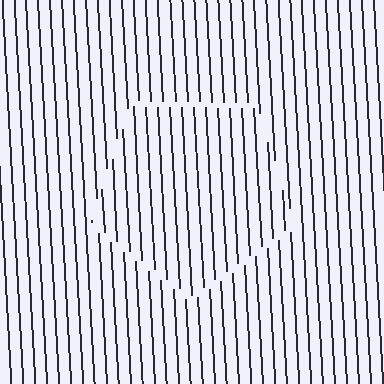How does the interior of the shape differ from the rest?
The interior of the shape contains the same grating, shifted by half a period — the contour is defined by the phase discontinuity where line-ends from the inner and outer gratings abut.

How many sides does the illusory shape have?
5 sides — the line-ends trace a pentagon.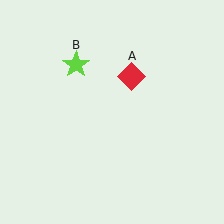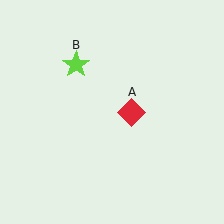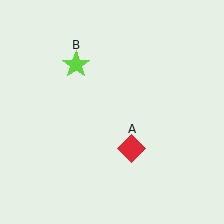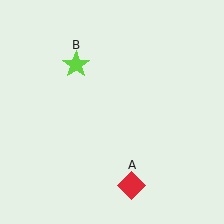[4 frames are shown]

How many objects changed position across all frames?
1 object changed position: red diamond (object A).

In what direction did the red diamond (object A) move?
The red diamond (object A) moved down.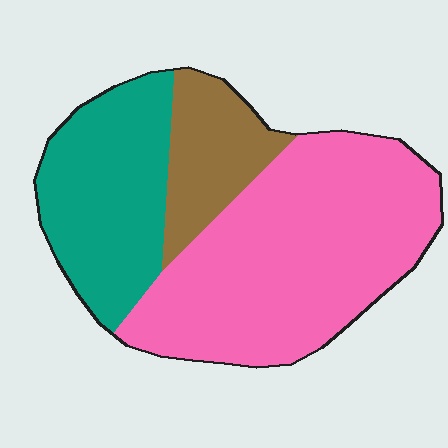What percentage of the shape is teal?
Teal covers roughly 30% of the shape.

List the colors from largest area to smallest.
From largest to smallest: pink, teal, brown.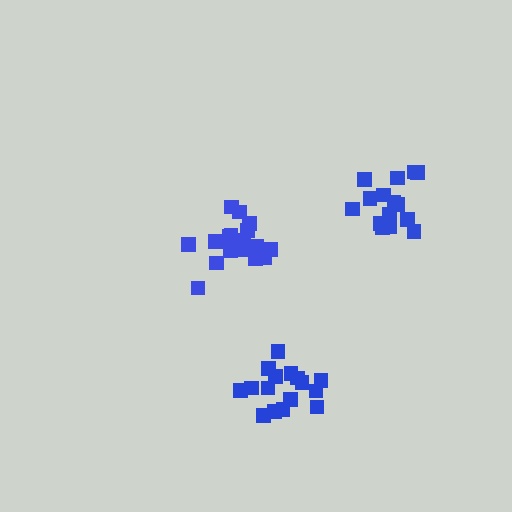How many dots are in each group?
Group 1: 17 dots, Group 2: 15 dots, Group 3: 16 dots (48 total).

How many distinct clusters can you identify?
There are 3 distinct clusters.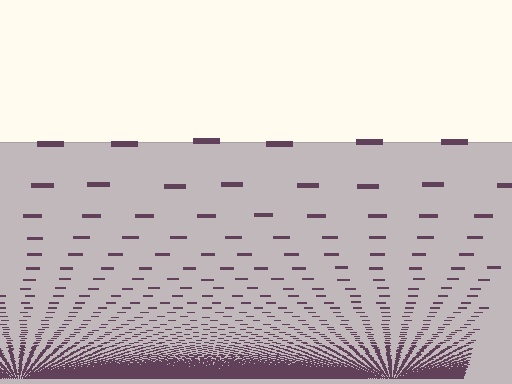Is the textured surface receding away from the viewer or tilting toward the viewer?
The surface appears to tilt toward the viewer. Texture elements get larger and sparser toward the top.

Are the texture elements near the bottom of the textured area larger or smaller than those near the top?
Smaller. The gradient is inverted — elements near the bottom are smaller and denser.